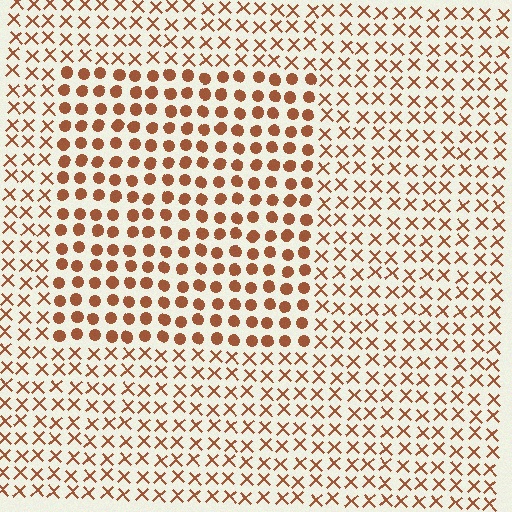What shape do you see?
I see a rectangle.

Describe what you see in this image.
The image is filled with small brown elements arranged in a uniform grid. A rectangle-shaped region contains circles, while the surrounding area contains X marks. The boundary is defined purely by the change in element shape.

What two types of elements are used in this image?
The image uses circles inside the rectangle region and X marks outside it.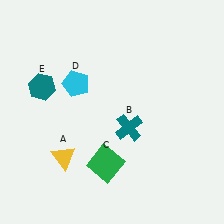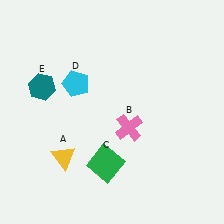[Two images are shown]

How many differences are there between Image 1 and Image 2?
There is 1 difference between the two images.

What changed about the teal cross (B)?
In Image 1, B is teal. In Image 2, it changed to pink.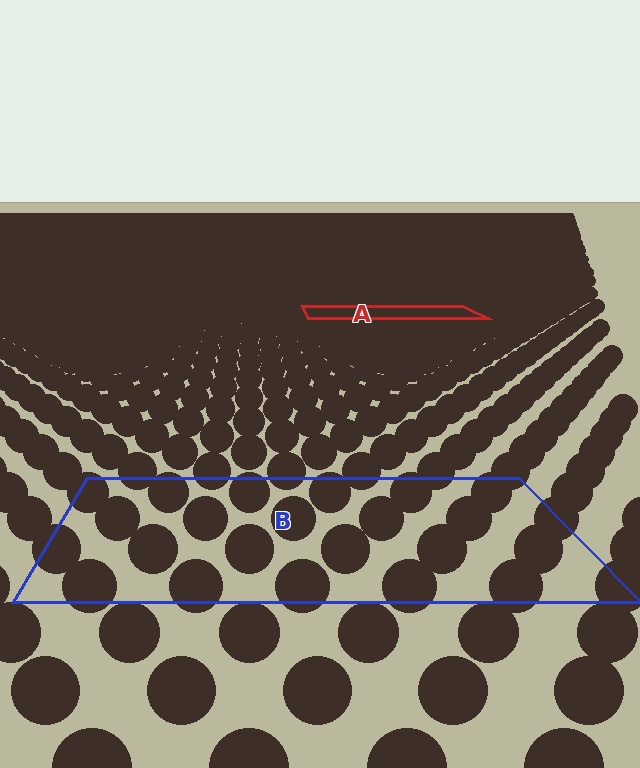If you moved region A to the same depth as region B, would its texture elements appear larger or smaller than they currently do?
They would appear larger. At a closer depth, the same texture elements are projected at a bigger on-screen size.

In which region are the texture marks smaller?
The texture marks are smaller in region A, because it is farther away.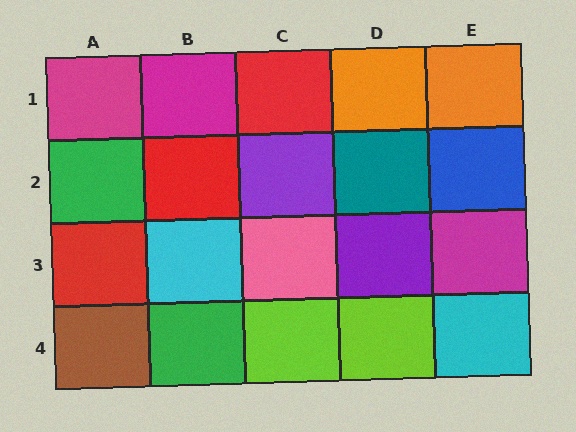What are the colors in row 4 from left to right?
Brown, green, lime, lime, cyan.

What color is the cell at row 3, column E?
Magenta.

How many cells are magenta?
3 cells are magenta.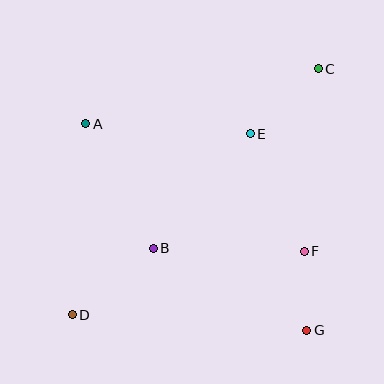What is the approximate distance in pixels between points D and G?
The distance between D and G is approximately 235 pixels.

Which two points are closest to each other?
Points F and G are closest to each other.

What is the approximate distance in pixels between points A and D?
The distance between A and D is approximately 192 pixels.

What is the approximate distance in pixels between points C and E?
The distance between C and E is approximately 94 pixels.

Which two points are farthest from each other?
Points C and D are farthest from each other.